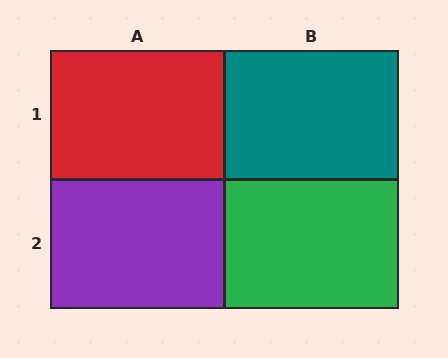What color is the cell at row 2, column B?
Green.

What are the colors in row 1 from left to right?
Red, teal.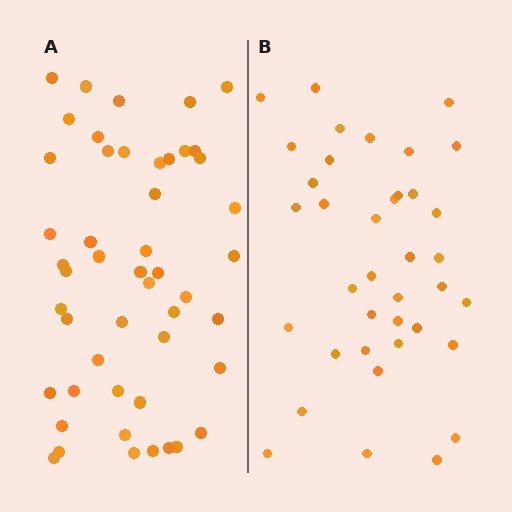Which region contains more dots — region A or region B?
Region A (the left region) has more dots.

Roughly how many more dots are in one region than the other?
Region A has roughly 12 or so more dots than region B.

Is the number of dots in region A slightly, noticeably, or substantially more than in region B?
Region A has noticeably more, but not dramatically so. The ratio is roughly 1.3 to 1.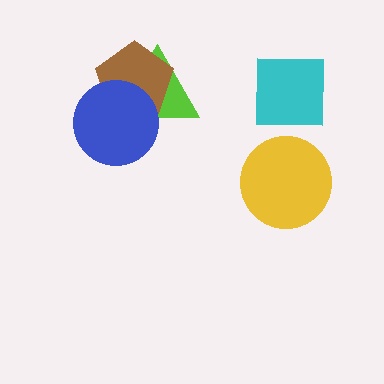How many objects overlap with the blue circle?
2 objects overlap with the blue circle.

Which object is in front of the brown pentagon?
The blue circle is in front of the brown pentagon.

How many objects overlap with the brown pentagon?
2 objects overlap with the brown pentagon.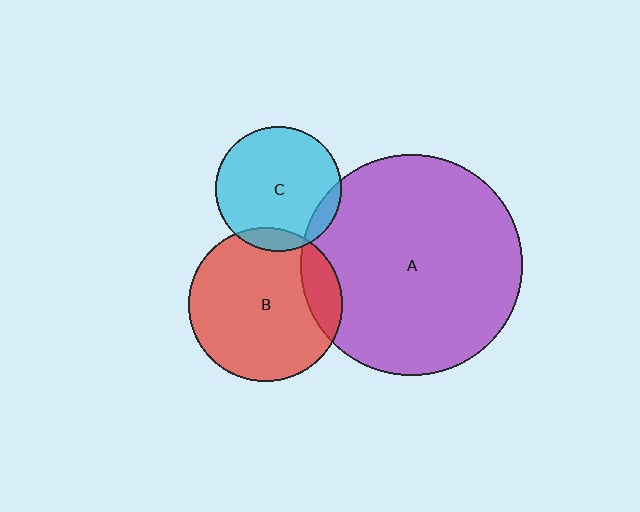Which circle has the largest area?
Circle A (purple).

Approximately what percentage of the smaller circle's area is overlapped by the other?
Approximately 10%.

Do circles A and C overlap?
Yes.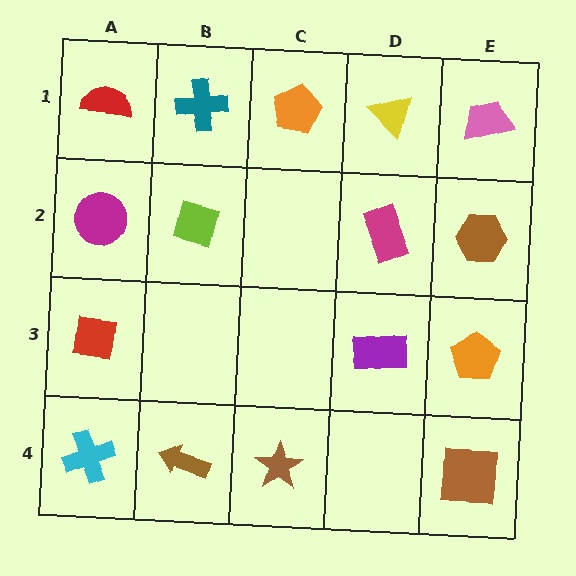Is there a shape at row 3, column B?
No, that cell is empty.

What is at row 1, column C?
An orange pentagon.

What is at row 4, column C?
A brown star.